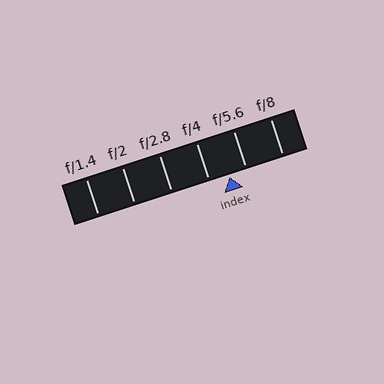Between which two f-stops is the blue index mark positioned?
The index mark is between f/4 and f/5.6.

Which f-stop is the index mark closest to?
The index mark is closest to f/5.6.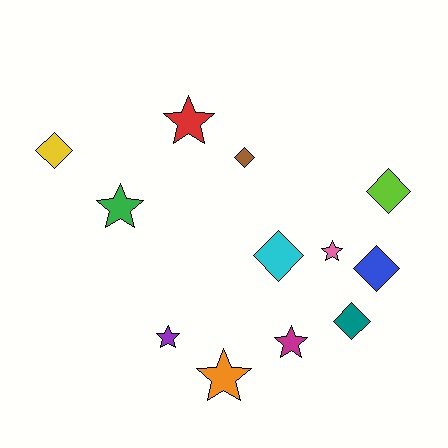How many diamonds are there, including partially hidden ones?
There are 6 diamonds.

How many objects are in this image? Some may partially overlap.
There are 12 objects.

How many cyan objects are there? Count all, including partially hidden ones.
There is 1 cyan object.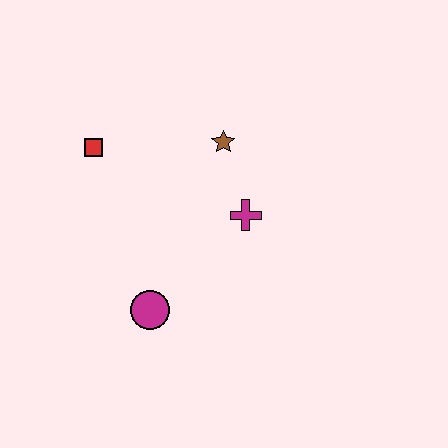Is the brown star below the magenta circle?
No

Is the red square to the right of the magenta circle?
No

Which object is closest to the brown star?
The magenta cross is closest to the brown star.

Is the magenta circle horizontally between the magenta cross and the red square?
Yes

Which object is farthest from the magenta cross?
The red square is farthest from the magenta cross.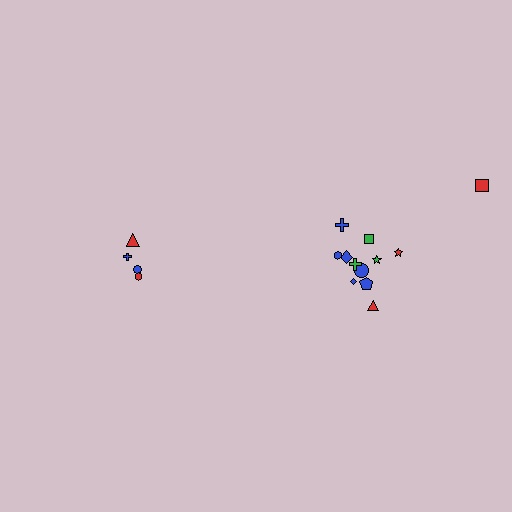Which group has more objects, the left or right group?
The right group.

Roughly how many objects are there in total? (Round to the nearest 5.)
Roughly 15 objects in total.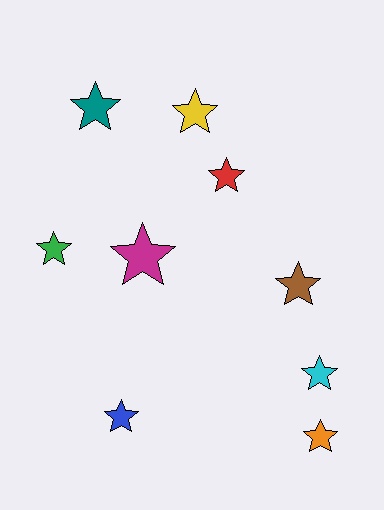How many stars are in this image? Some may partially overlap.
There are 9 stars.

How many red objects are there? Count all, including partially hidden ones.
There is 1 red object.